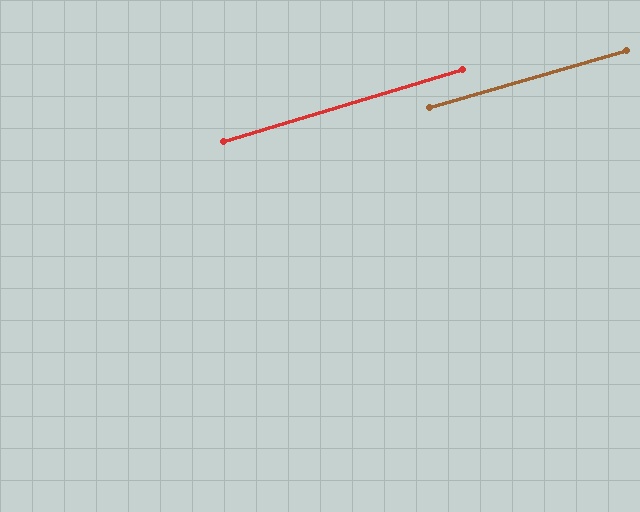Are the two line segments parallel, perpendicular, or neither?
Parallel — their directions differ by only 0.7°.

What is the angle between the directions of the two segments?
Approximately 1 degree.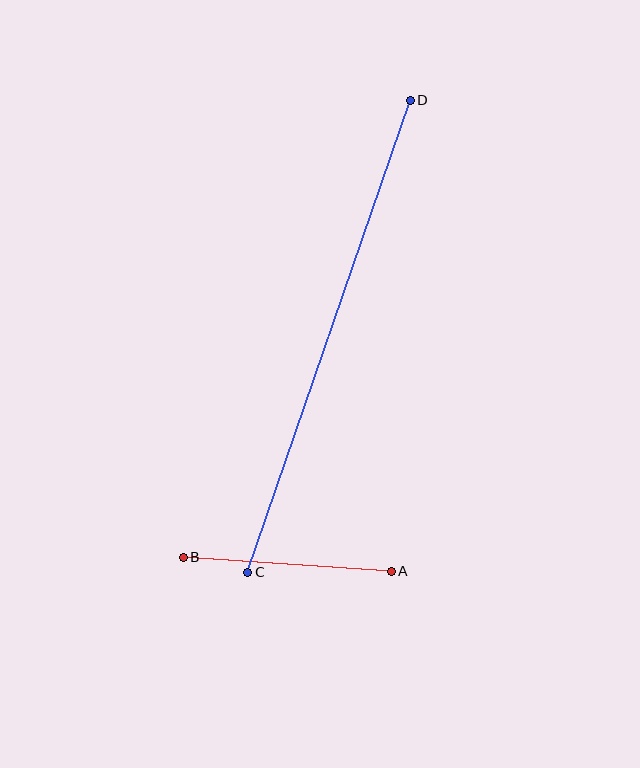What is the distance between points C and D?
The distance is approximately 499 pixels.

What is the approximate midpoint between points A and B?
The midpoint is at approximately (287, 564) pixels.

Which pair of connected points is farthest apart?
Points C and D are farthest apart.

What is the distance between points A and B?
The distance is approximately 208 pixels.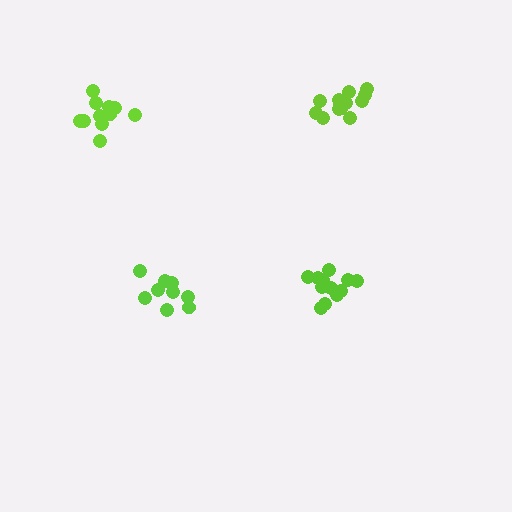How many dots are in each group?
Group 1: 11 dots, Group 2: 12 dots, Group 3: 14 dots, Group 4: 9 dots (46 total).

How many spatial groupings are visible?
There are 4 spatial groupings.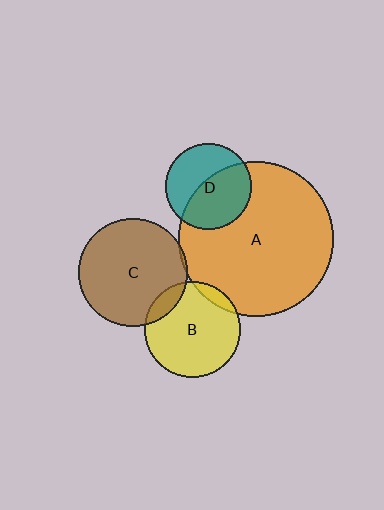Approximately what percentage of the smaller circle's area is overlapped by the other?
Approximately 10%.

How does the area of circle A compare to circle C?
Approximately 2.0 times.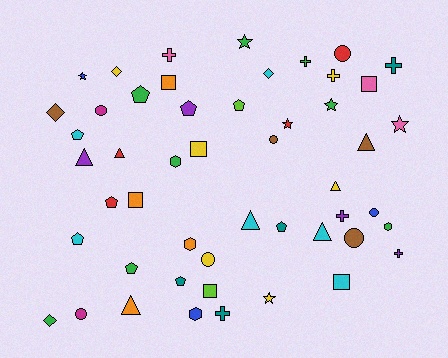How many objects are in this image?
There are 50 objects.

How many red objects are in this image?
There are 4 red objects.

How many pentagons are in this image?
There are 9 pentagons.